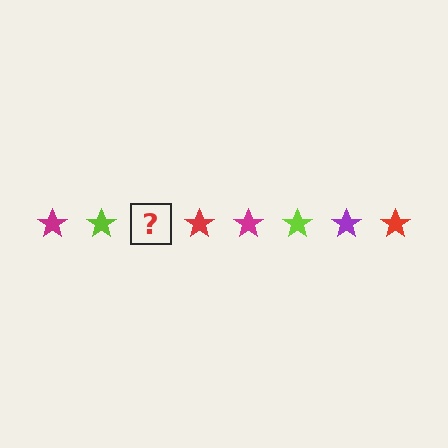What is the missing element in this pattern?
The missing element is a purple star.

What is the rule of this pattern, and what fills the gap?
The rule is that the pattern cycles through magenta, lime, purple, red stars. The gap should be filled with a purple star.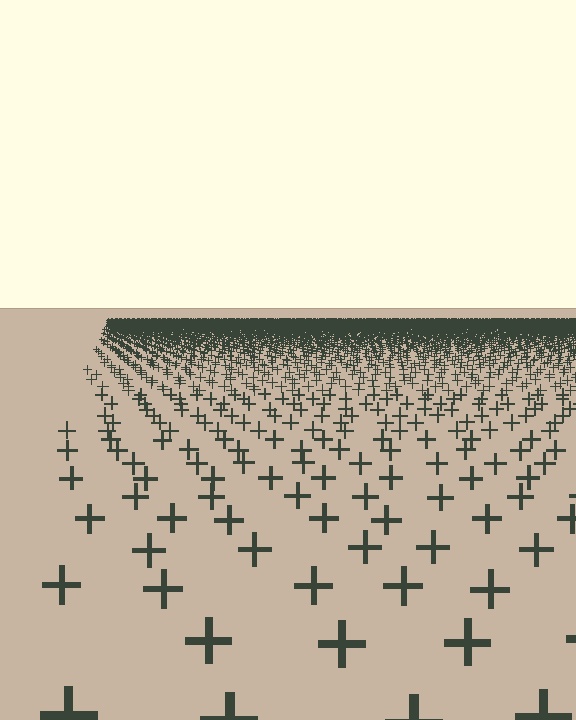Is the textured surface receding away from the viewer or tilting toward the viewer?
The surface is receding away from the viewer. Texture elements get smaller and denser toward the top.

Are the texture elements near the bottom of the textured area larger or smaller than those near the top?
Larger. Near the bottom, elements are closer to the viewer and appear at a bigger on-screen size.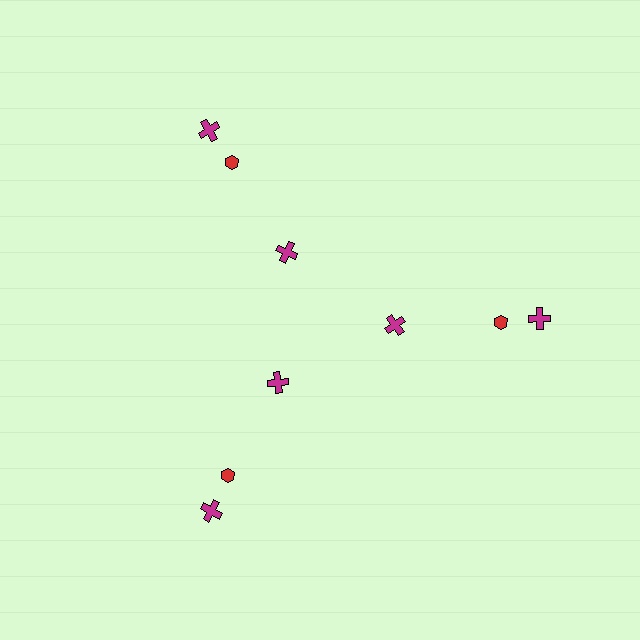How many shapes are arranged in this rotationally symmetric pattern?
There are 9 shapes, arranged in 3 groups of 3.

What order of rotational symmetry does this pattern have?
This pattern has 3-fold rotational symmetry.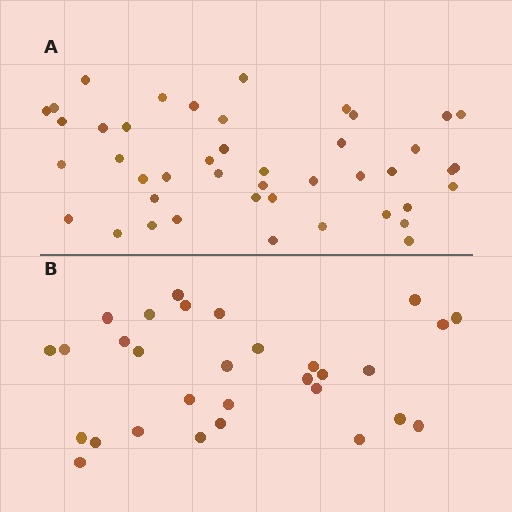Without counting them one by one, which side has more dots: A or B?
Region A (the top region) has more dots.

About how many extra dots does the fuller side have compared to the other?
Region A has approximately 15 more dots than region B.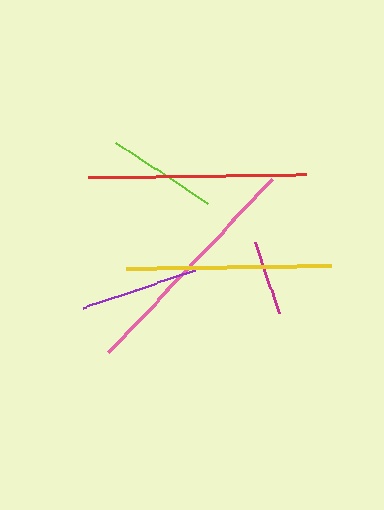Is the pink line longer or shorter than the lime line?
The pink line is longer than the lime line.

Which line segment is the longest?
The pink line is the longest at approximately 238 pixels.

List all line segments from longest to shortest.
From longest to shortest: pink, red, yellow, purple, lime, magenta.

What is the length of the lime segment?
The lime segment is approximately 110 pixels long.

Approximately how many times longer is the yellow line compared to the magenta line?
The yellow line is approximately 2.7 times the length of the magenta line.